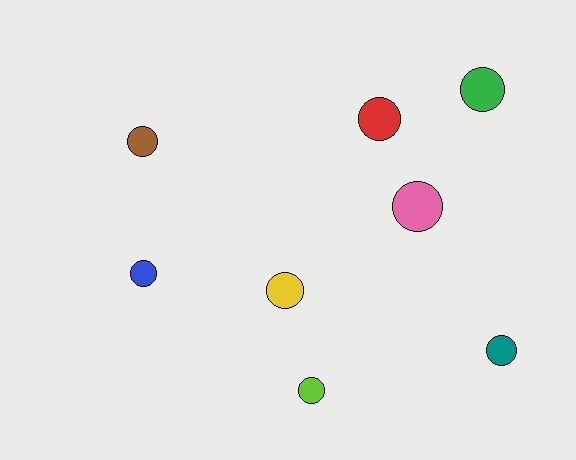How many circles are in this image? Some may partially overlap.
There are 8 circles.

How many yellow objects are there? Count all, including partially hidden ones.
There is 1 yellow object.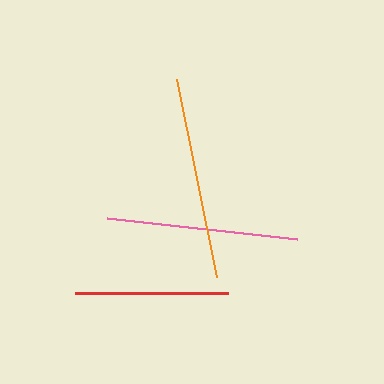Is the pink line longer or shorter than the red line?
The pink line is longer than the red line.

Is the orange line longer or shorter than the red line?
The orange line is longer than the red line.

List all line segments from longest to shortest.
From longest to shortest: orange, pink, red.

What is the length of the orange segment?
The orange segment is approximately 202 pixels long.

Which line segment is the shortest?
The red line is the shortest at approximately 153 pixels.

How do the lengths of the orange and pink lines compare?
The orange and pink lines are approximately the same length.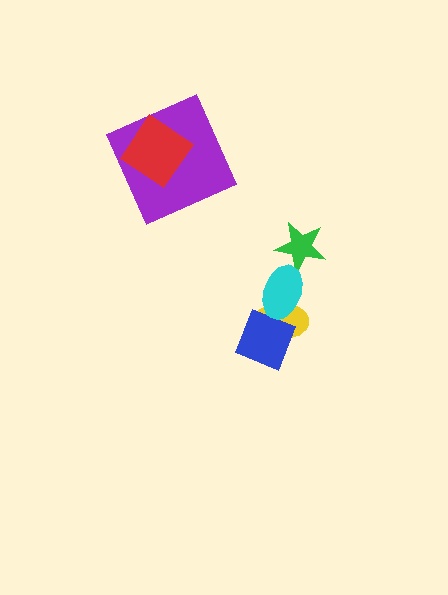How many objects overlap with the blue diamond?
2 objects overlap with the blue diamond.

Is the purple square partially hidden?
Yes, it is partially covered by another shape.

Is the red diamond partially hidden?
No, no other shape covers it.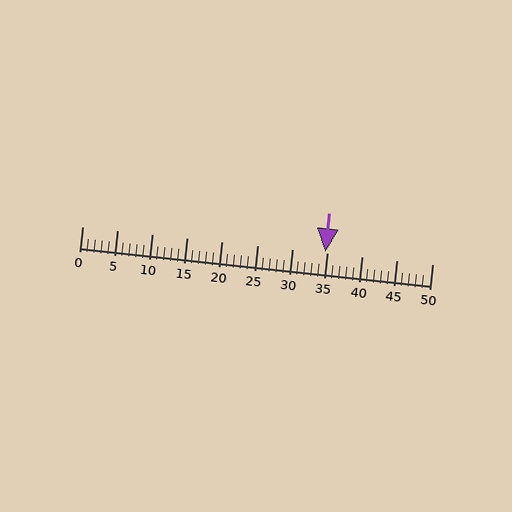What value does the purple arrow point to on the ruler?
The purple arrow points to approximately 35.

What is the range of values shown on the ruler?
The ruler shows values from 0 to 50.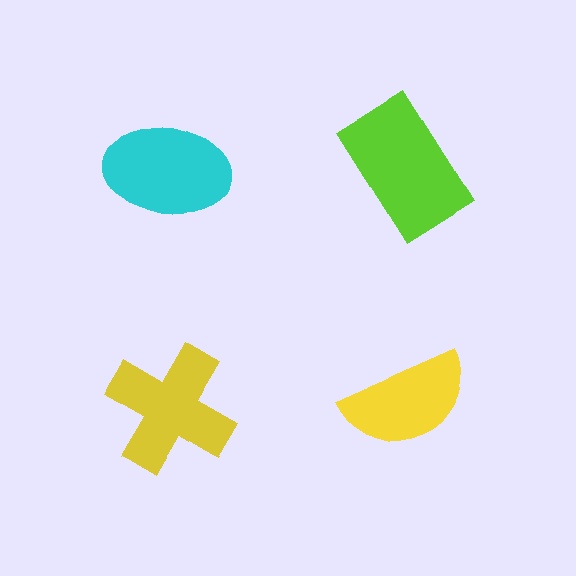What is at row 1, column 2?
A lime rectangle.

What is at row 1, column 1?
A cyan ellipse.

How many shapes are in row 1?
2 shapes.